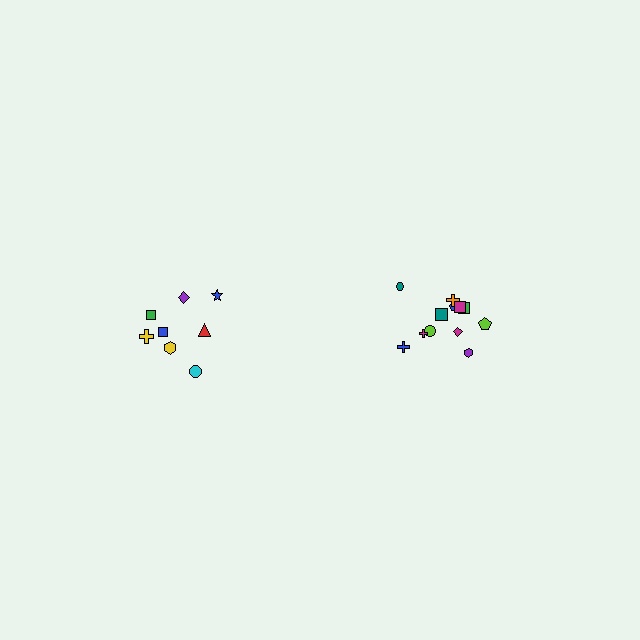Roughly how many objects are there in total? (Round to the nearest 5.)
Roughly 20 objects in total.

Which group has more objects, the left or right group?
The right group.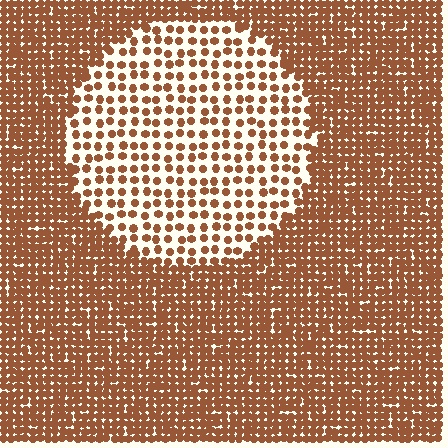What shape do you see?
I see a circle.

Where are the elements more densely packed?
The elements are more densely packed outside the circle boundary.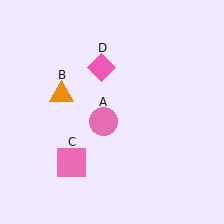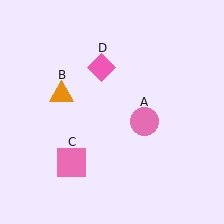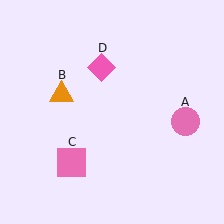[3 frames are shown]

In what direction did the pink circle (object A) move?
The pink circle (object A) moved right.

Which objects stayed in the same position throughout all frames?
Orange triangle (object B) and pink square (object C) and pink diamond (object D) remained stationary.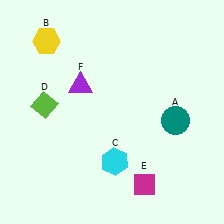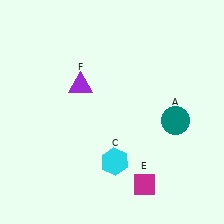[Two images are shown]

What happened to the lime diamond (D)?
The lime diamond (D) was removed in Image 2. It was in the top-left area of Image 1.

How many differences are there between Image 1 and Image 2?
There are 2 differences between the two images.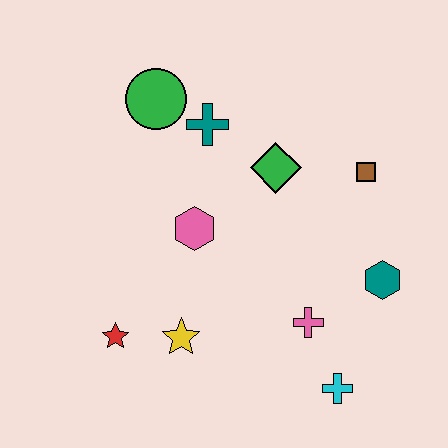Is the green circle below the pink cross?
No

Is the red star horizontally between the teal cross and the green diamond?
No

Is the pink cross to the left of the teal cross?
No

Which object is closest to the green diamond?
The teal cross is closest to the green diamond.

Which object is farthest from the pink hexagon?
The cyan cross is farthest from the pink hexagon.